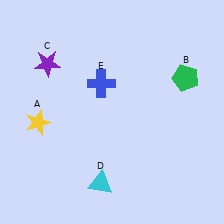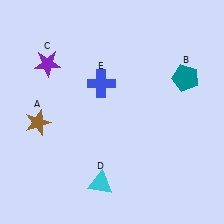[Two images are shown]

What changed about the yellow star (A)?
In Image 1, A is yellow. In Image 2, it changed to brown.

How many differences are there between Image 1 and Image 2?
There are 2 differences between the two images.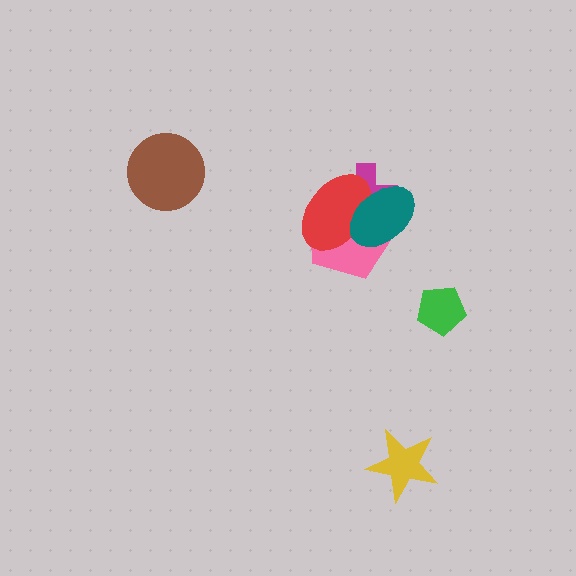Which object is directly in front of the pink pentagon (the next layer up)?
The red ellipse is directly in front of the pink pentagon.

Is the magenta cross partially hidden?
Yes, it is partially covered by another shape.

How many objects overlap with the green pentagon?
0 objects overlap with the green pentagon.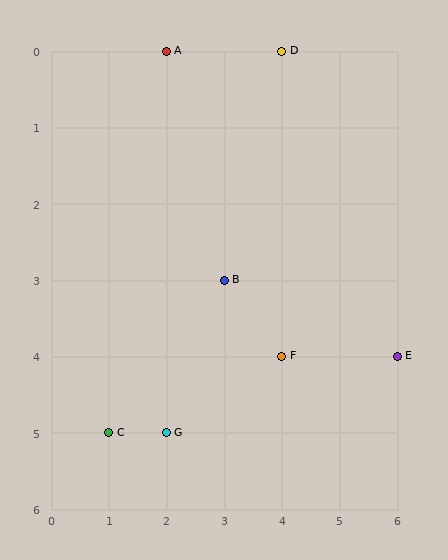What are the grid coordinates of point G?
Point G is at grid coordinates (2, 5).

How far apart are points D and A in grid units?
Points D and A are 2 columns apart.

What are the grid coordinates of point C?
Point C is at grid coordinates (1, 5).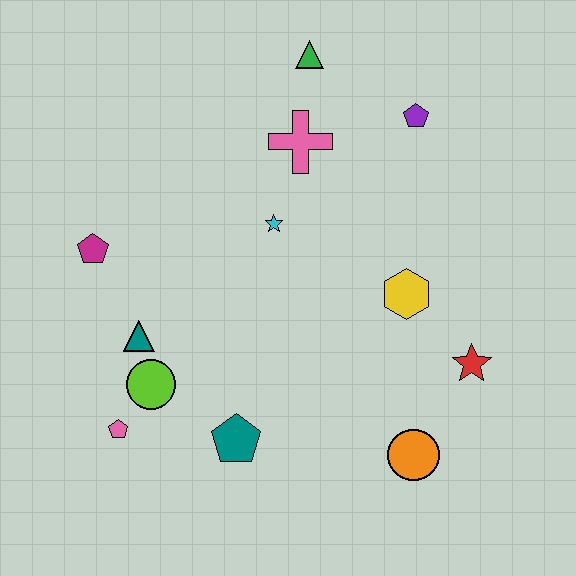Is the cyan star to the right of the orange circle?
No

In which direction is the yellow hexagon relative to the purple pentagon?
The yellow hexagon is below the purple pentagon.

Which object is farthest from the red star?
The magenta pentagon is farthest from the red star.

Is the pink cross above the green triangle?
No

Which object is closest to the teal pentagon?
The lime circle is closest to the teal pentagon.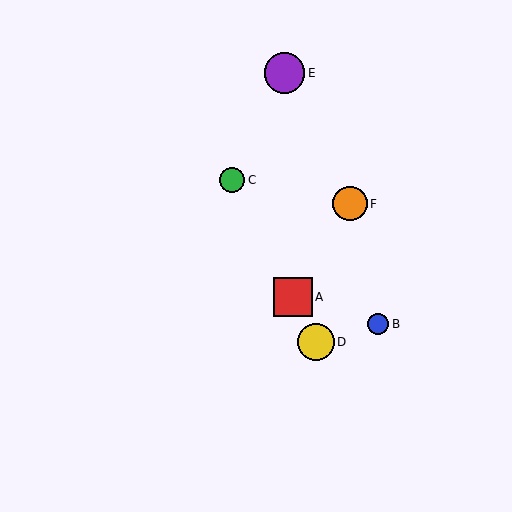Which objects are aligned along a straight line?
Objects A, C, D are aligned along a straight line.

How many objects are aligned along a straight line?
3 objects (A, C, D) are aligned along a straight line.